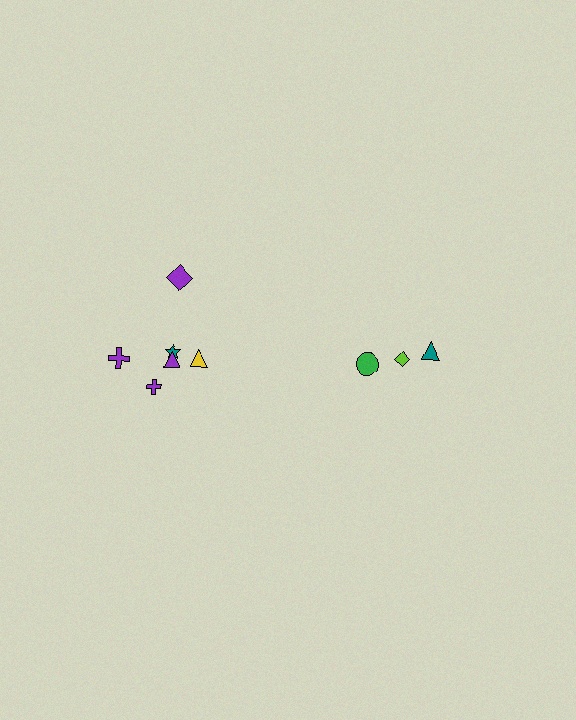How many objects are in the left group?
There are 6 objects.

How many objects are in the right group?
There are 3 objects.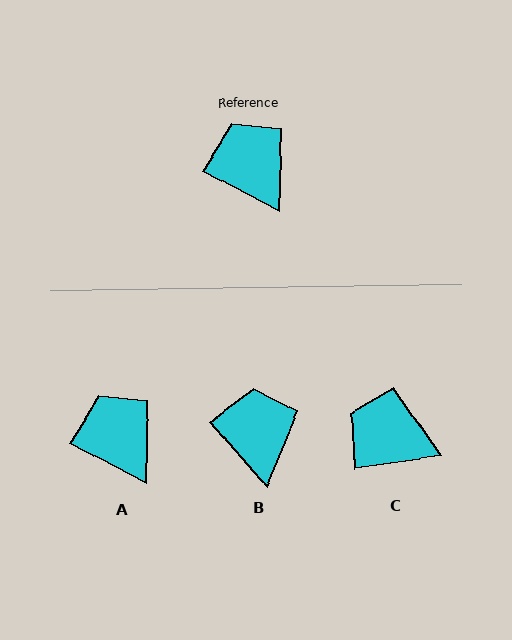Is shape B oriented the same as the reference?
No, it is off by about 21 degrees.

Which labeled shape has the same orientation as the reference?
A.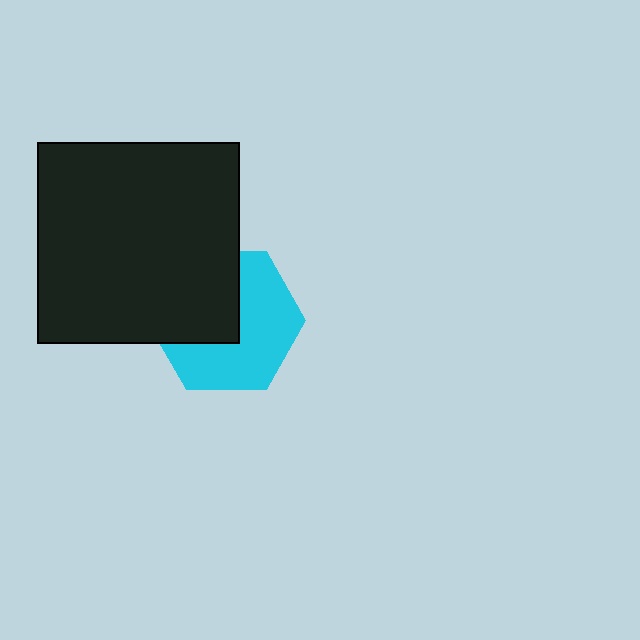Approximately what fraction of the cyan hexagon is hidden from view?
Roughly 43% of the cyan hexagon is hidden behind the black square.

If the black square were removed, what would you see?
You would see the complete cyan hexagon.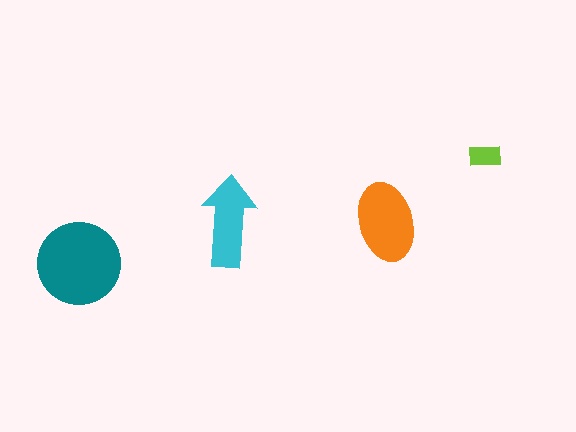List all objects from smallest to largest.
The lime rectangle, the cyan arrow, the orange ellipse, the teal circle.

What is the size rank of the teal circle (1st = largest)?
1st.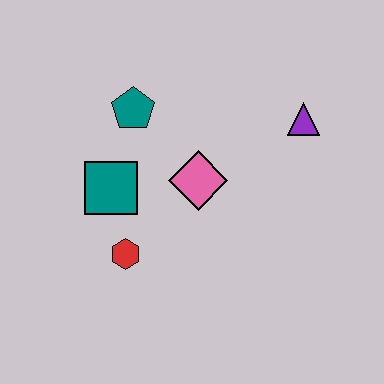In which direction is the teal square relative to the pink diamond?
The teal square is to the left of the pink diamond.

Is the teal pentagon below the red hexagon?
No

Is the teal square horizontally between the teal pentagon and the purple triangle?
No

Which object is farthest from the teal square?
The purple triangle is farthest from the teal square.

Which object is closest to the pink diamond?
The teal square is closest to the pink diamond.